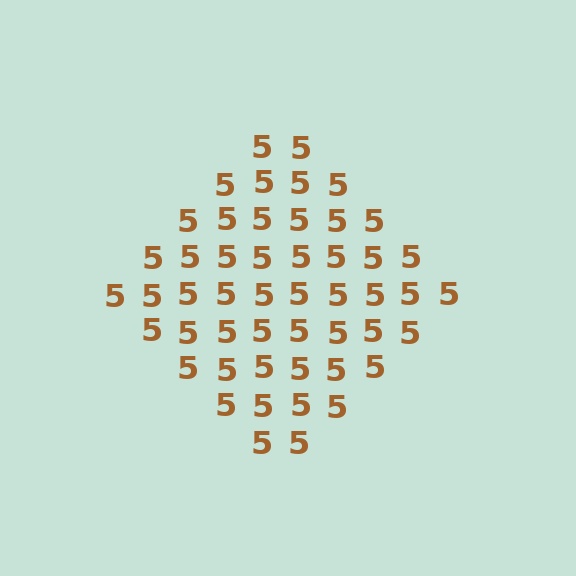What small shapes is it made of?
It is made of small digit 5's.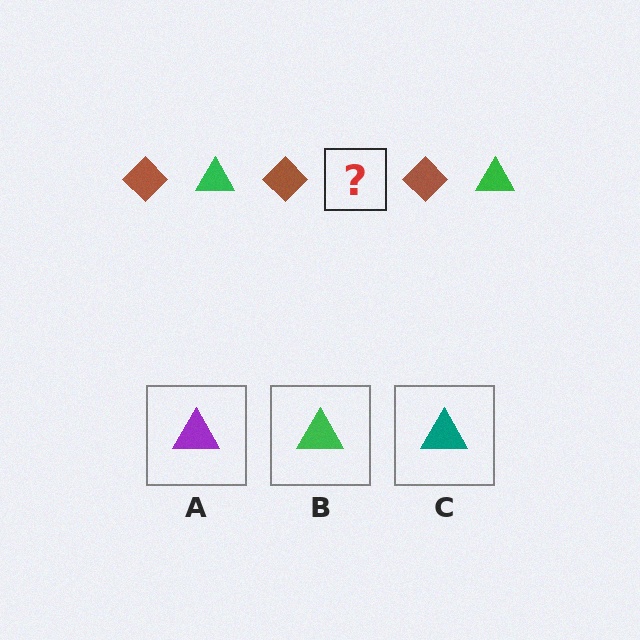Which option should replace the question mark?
Option B.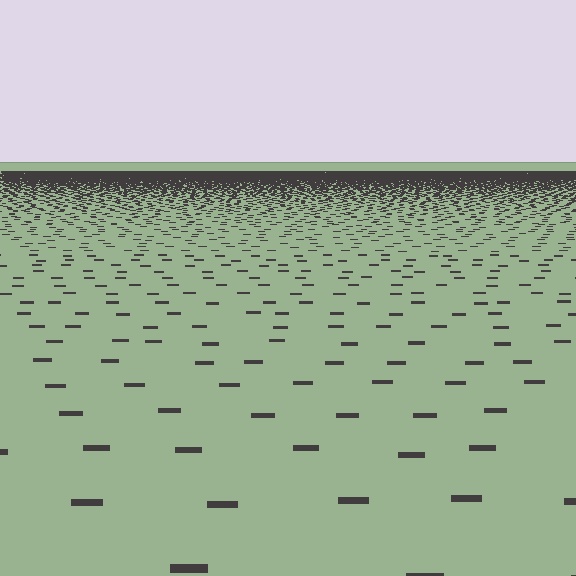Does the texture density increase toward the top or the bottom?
Density increases toward the top.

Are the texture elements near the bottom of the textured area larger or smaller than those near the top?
Larger. Near the bottom, elements are closer to the viewer and appear at a bigger on-screen size.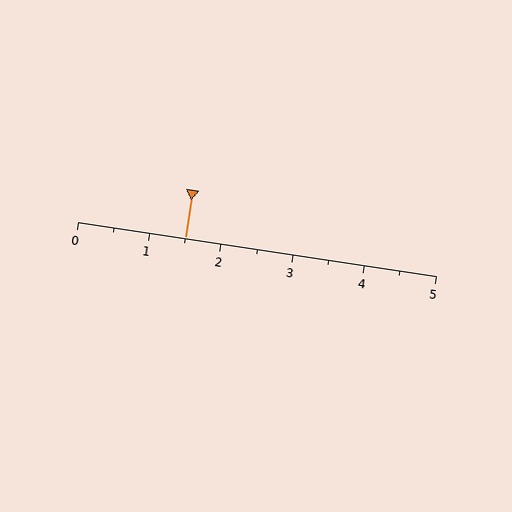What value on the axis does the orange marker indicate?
The marker indicates approximately 1.5.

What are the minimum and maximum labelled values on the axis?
The axis runs from 0 to 5.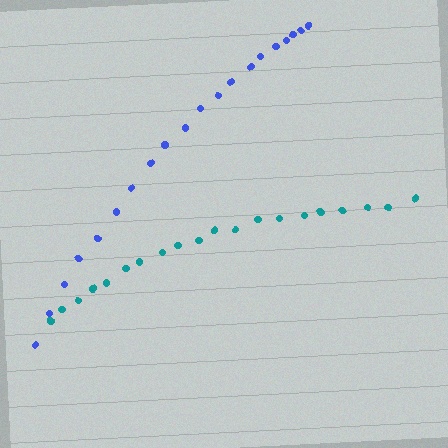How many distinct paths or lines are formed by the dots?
There are 2 distinct paths.